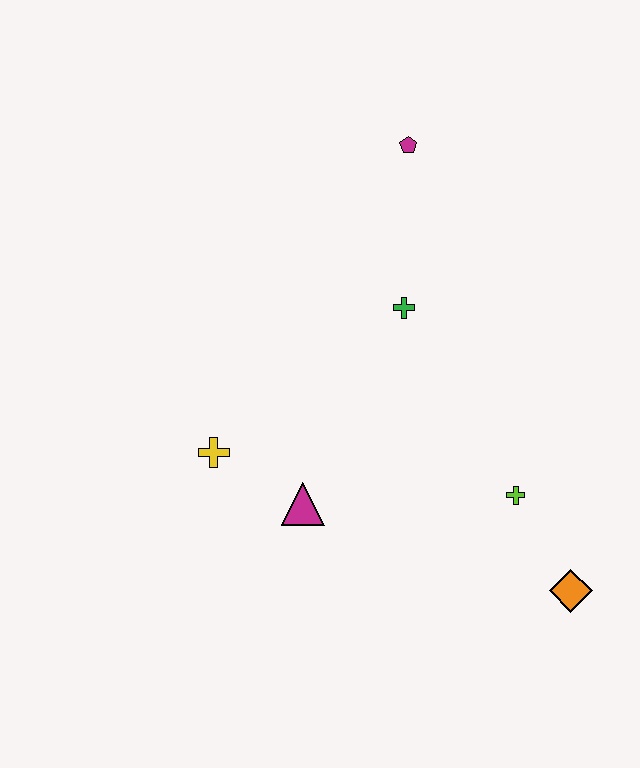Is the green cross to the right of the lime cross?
No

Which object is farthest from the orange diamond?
The magenta pentagon is farthest from the orange diamond.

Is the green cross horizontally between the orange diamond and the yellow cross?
Yes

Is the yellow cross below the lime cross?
No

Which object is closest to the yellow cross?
The magenta triangle is closest to the yellow cross.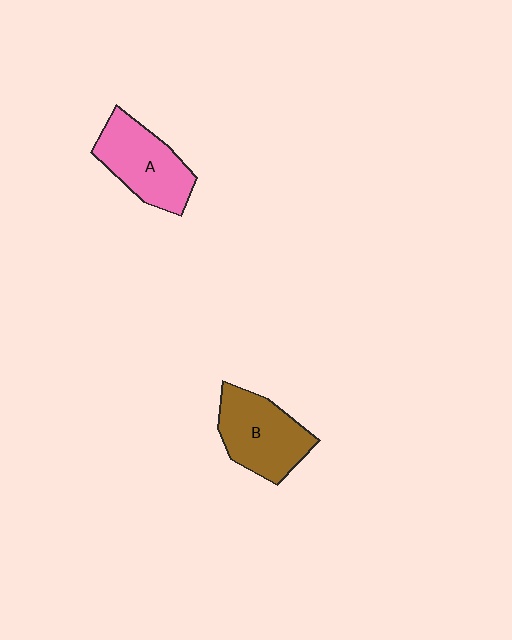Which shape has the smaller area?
Shape A (pink).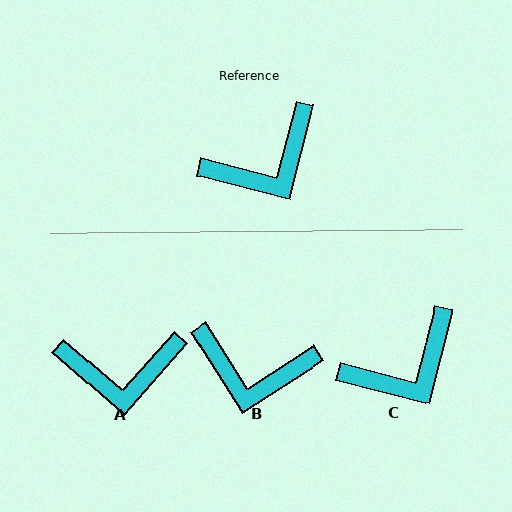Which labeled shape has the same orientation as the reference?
C.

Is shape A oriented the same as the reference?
No, it is off by about 27 degrees.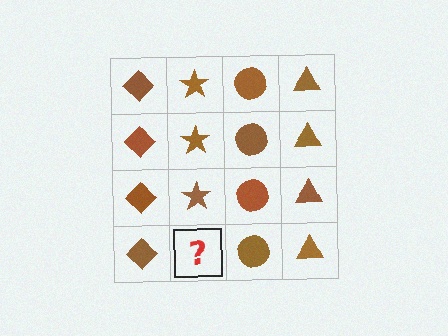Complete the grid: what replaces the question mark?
The question mark should be replaced with a brown star.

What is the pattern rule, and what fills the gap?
The rule is that each column has a consistent shape. The gap should be filled with a brown star.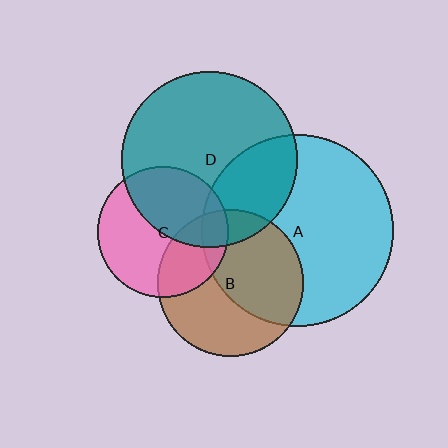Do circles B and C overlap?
Yes.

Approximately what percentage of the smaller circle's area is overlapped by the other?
Approximately 30%.